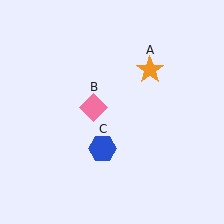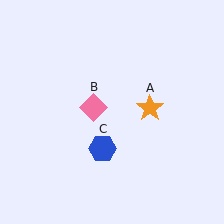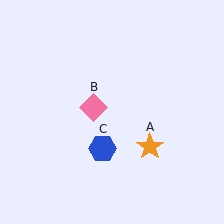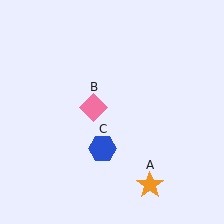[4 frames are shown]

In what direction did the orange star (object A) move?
The orange star (object A) moved down.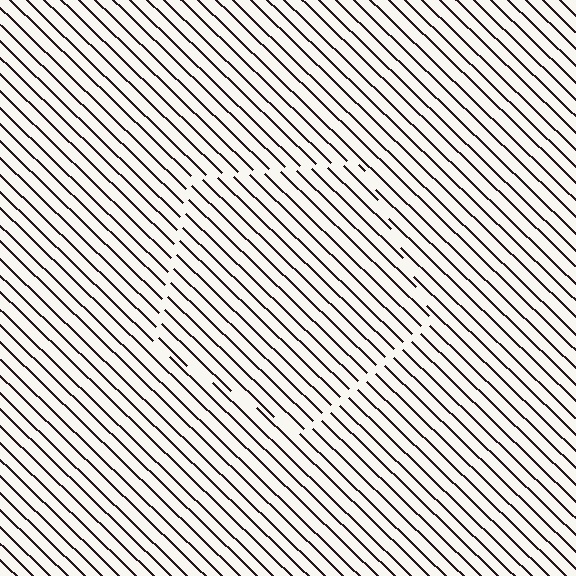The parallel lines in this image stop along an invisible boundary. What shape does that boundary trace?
An illusory pentagon. The interior of the shape contains the same grating, shifted by half a period — the contour is defined by the phase discontinuity where line-ends from the inner and outer gratings abut.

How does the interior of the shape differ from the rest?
The interior of the shape contains the same grating, shifted by half a period — the contour is defined by the phase discontinuity where line-ends from the inner and outer gratings abut.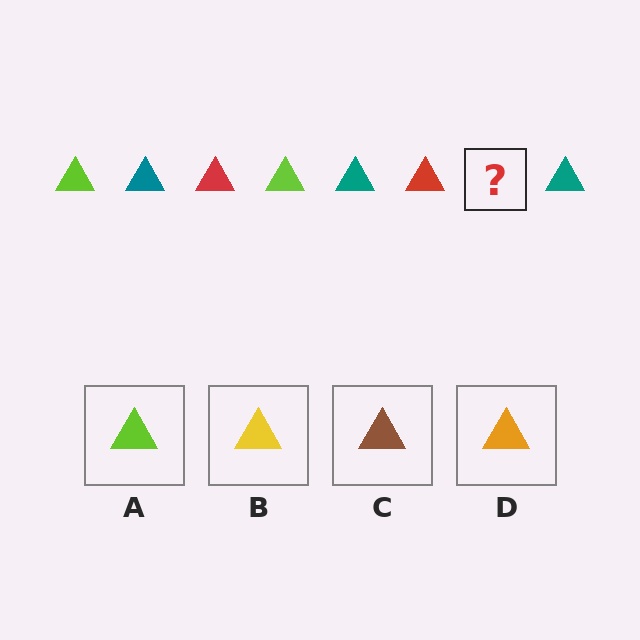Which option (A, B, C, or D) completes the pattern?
A.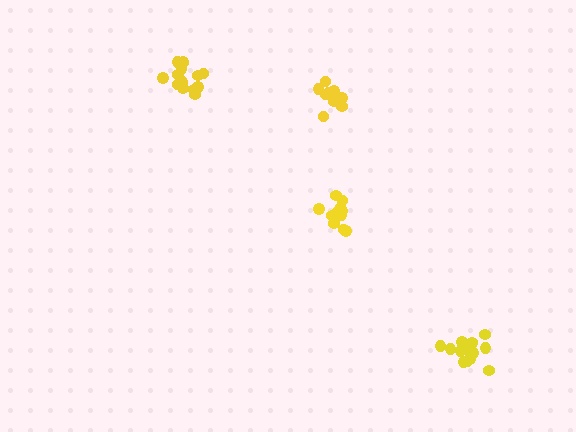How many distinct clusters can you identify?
There are 4 distinct clusters.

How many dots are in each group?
Group 1: 14 dots, Group 2: 16 dots, Group 3: 12 dots, Group 4: 10 dots (52 total).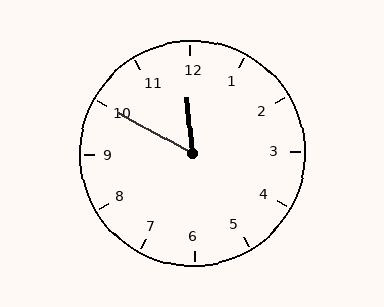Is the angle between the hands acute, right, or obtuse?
It is acute.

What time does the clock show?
11:50.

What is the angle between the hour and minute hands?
Approximately 55 degrees.